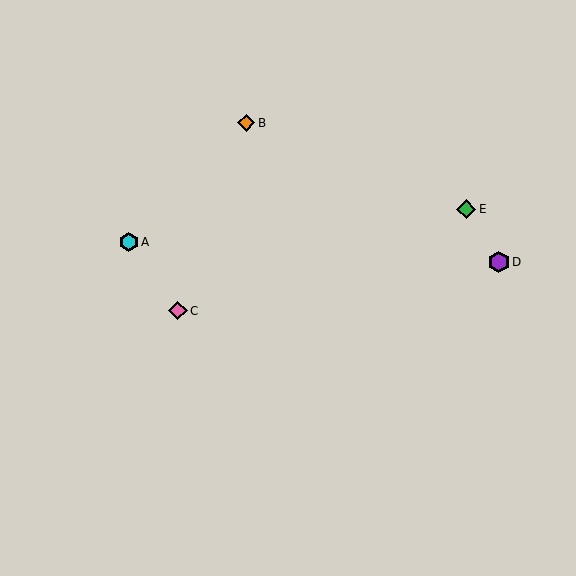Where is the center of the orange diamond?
The center of the orange diamond is at (246, 123).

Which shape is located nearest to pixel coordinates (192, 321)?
The pink diamond (labeled C) at (178, 311) is nearest to that location.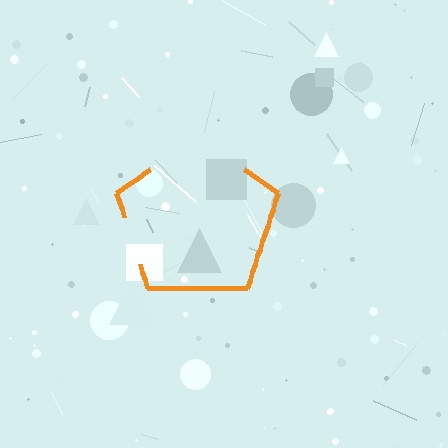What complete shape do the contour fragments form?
The contour fragments form a pentagon.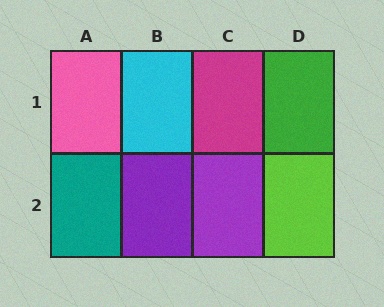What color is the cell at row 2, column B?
Purple.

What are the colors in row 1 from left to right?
Pink, cyan, magenta, green.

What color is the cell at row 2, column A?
Teal.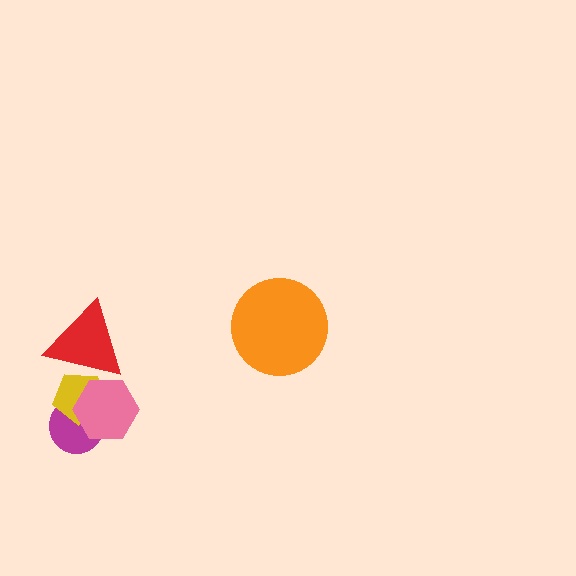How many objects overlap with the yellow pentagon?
3 objects overlap with the yellow pentagon.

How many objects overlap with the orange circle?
0 objects overlap with the orange circle.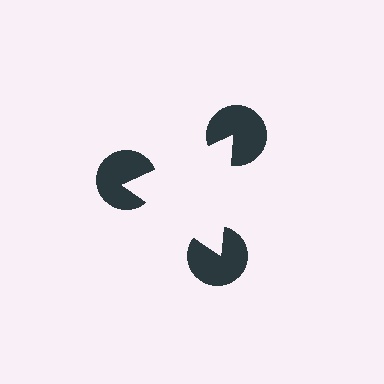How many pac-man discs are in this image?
There are 3 — one at each vertex of the illusory triangle.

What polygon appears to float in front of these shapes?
An illusory triangle — its edges are inferred from the aligned wedge cuts in the pac-man discs, not physically drawn.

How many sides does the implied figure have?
3 sides.